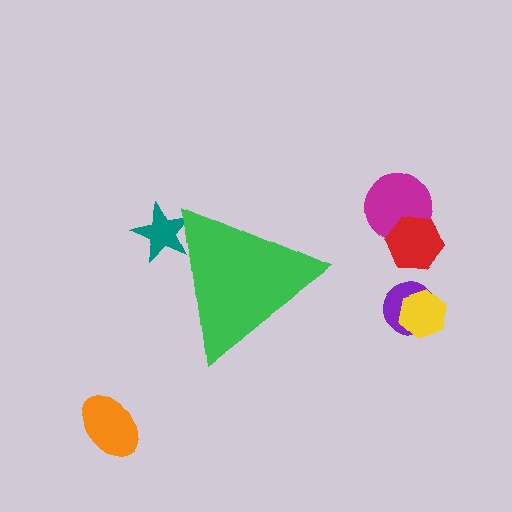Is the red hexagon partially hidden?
No, the red hexagon is fully visible.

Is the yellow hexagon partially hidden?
No, the yellow hexagon is fully visible.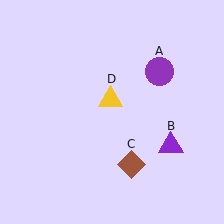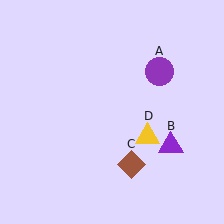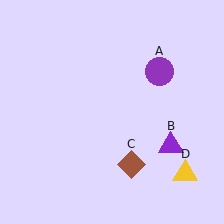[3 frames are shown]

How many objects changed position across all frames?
1 object changed position: yellow triangle (object D).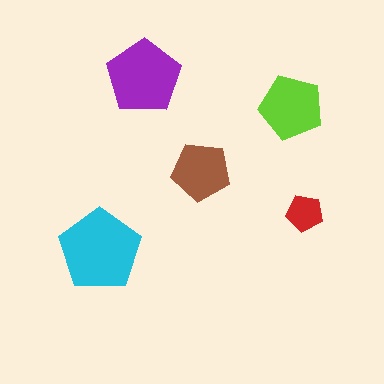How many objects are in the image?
There are 5 objects in the image.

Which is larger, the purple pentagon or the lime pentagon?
The purple one.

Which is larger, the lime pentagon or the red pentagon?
The lime one.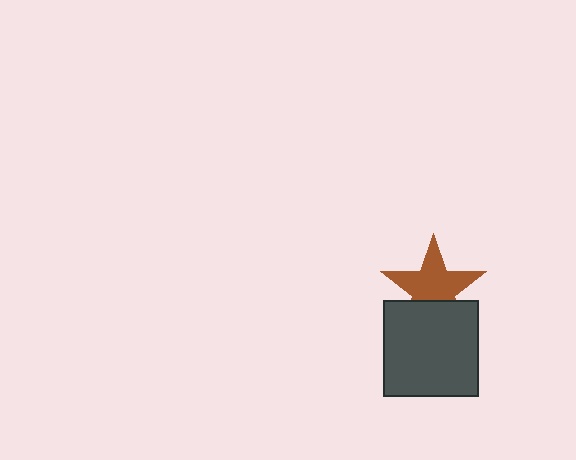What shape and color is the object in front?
The object in front is a dark gray square.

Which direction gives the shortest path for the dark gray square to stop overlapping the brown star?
Moving down gives the shortest separation.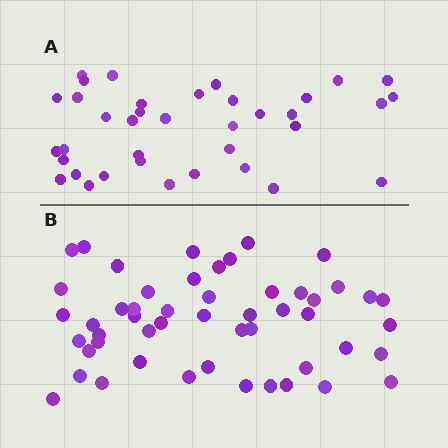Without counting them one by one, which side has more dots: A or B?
Region B (the bottom region) has more dots.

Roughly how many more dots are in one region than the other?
Region B has approximately 15 more dots than region A.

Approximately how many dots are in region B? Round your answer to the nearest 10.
About 50 dots. (The exact count is 51, which rounds to 50.)